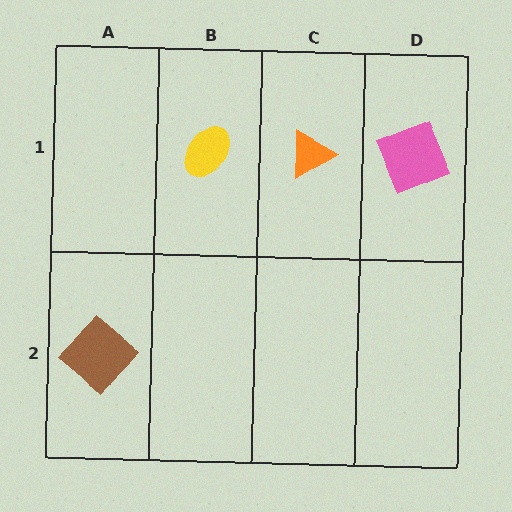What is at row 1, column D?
A pink square.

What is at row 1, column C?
An orange triangle.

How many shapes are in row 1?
3 shapes.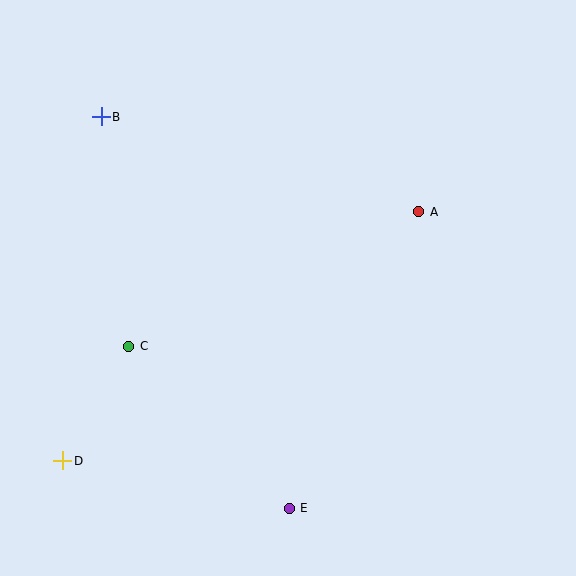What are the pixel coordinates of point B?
Point B is at (101, 117).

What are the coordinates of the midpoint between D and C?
The midpoint between D and C is at (96, 404).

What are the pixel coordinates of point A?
Point A is at (419, 212).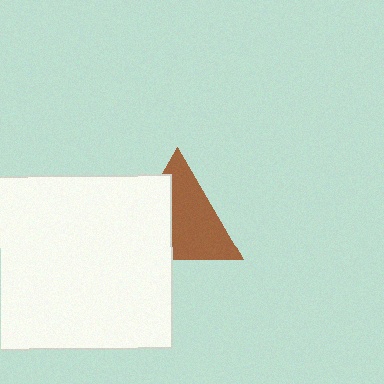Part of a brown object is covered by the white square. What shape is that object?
It is a triangle.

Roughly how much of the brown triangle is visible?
About half of it is visible (roughly 60%).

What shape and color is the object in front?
The object in front is a white square.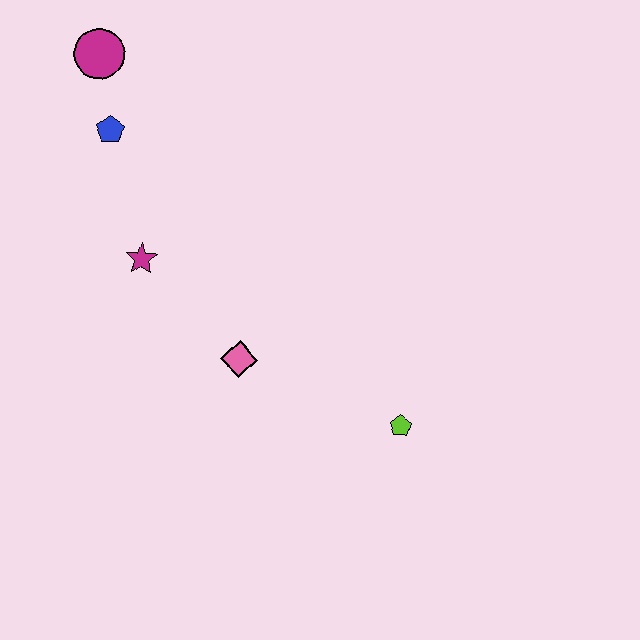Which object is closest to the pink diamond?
The magenta star is closest to the pink diamond.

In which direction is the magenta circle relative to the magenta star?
The magenta circle is above the magenta star.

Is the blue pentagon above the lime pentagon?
Yes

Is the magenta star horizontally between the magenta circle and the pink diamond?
Yes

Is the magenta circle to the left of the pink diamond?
Yes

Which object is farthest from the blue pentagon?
The lime pentagon is farthest from the blue pentagon.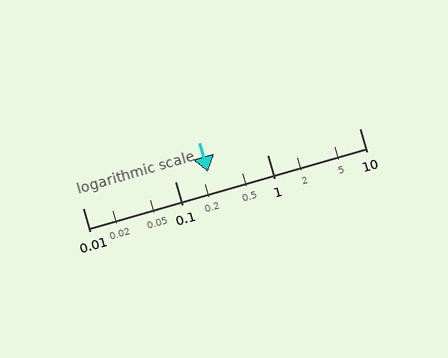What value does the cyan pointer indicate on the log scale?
The pointer indicates approximately 0.23.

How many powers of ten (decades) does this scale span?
The scale spans 3 decades, from 0.01 to 10.